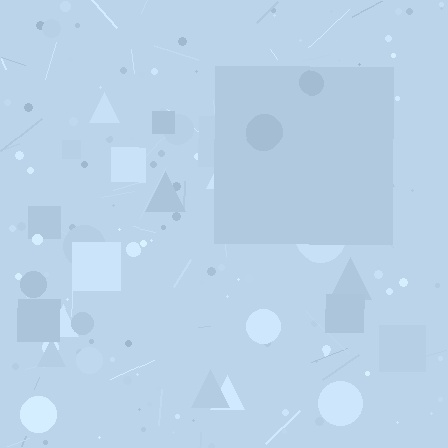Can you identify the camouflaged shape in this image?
The camouflaged shape is a square.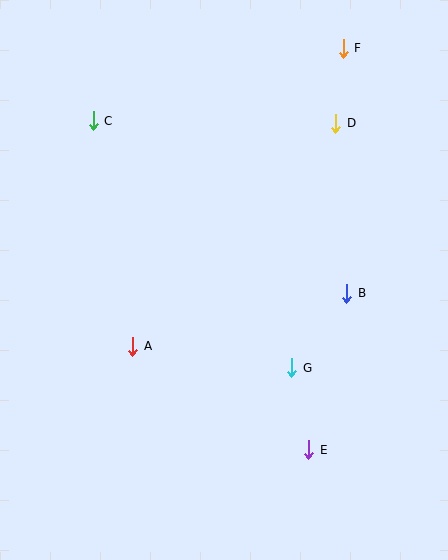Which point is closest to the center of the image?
Point G at (292, 368) is closest to the center.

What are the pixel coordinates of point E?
Point E is at (309, 450).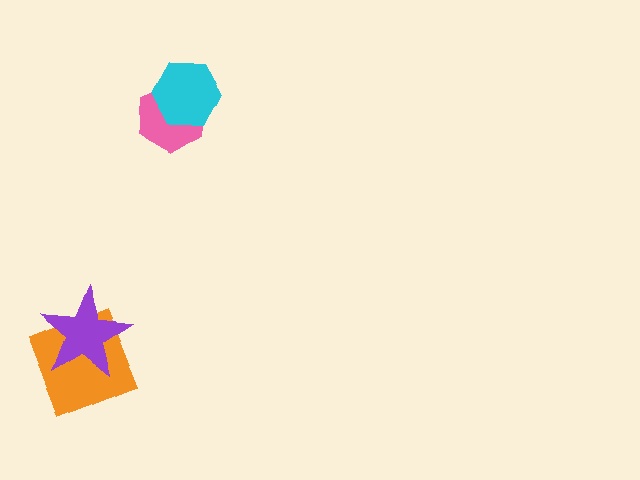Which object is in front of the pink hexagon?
The cyan hexagon is in front of the pink hexagon.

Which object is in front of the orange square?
The purple star is in front of the orange square.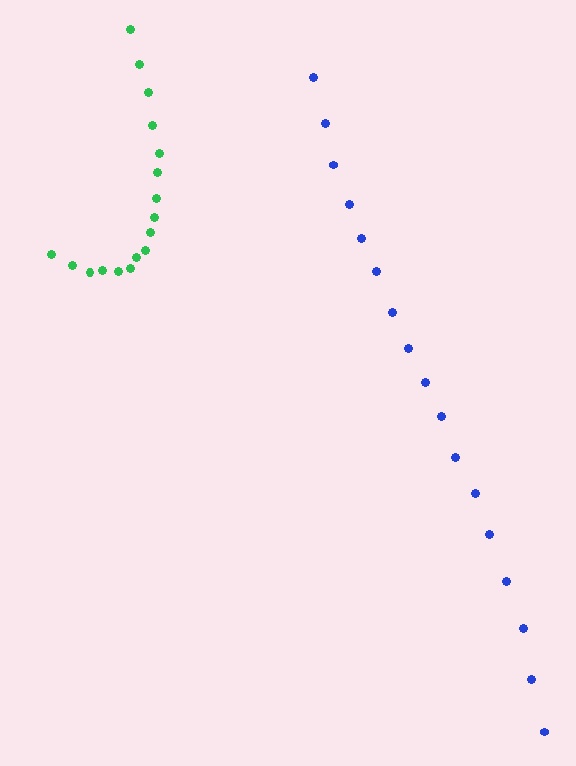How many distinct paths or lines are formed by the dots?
There are 2 distinct paths.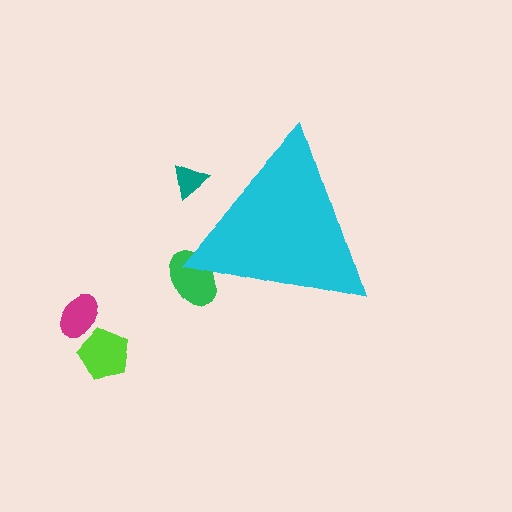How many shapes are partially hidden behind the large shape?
2 shapes are partially hidden.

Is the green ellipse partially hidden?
Yes, the green ellipse is partially hidden behind the cyan triangle.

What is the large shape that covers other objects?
A cyan triangle.